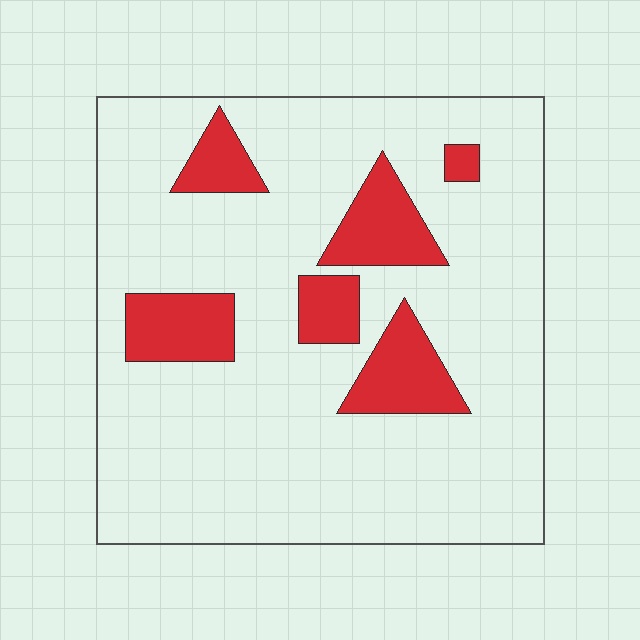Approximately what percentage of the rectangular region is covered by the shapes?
Approximately 15%.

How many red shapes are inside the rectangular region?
6.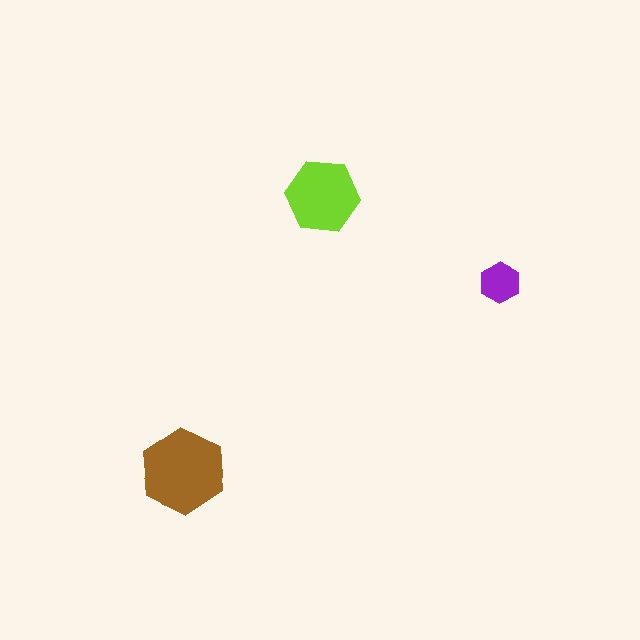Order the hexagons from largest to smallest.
the brown one, the lime one, the purple one.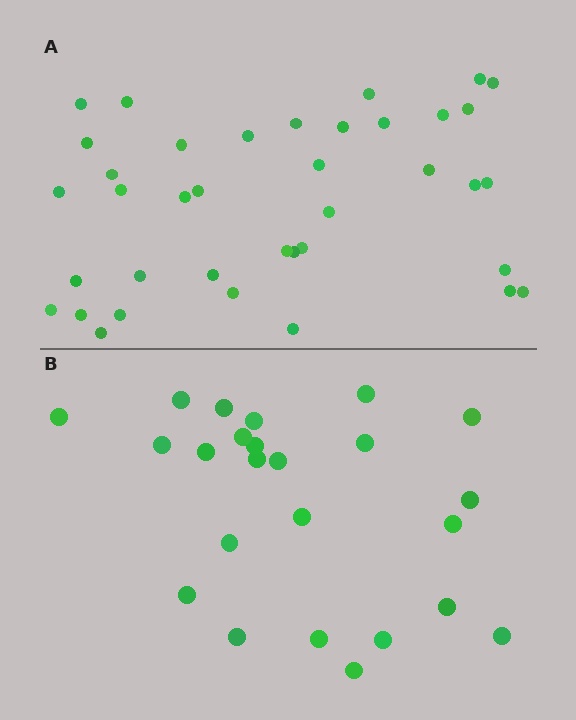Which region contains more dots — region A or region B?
Region A (the top region) has more dots.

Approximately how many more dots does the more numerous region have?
Region A has approximately 15 more dots than region B.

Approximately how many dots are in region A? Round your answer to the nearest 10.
About 40 dots. (The exact count is 38, which rounds to 40.)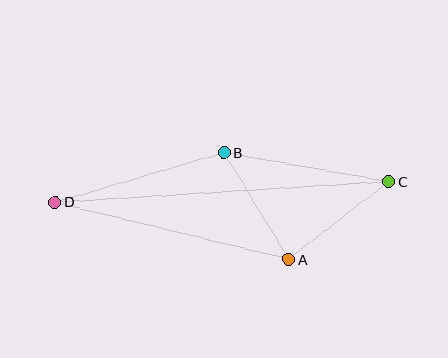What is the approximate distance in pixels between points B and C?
The distance between B and C is approximately 167 pixels.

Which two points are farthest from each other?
Points C and D are farthest from each other.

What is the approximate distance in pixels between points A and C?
The distance between A and C is approximately 126 pixels.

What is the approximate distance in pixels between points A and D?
The distance between A and D is approximately 241 pixels.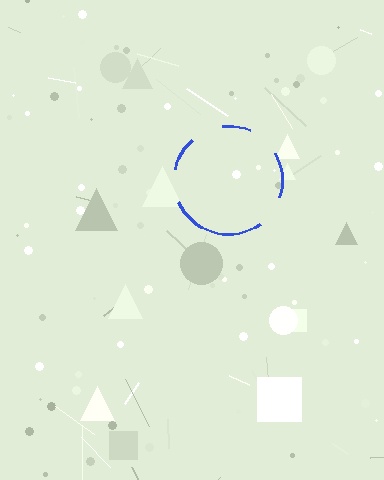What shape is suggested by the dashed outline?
The dashed outline suggests a circle.